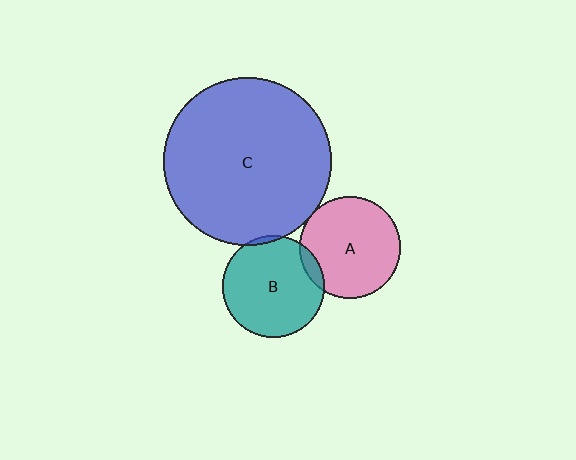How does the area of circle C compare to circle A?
Approximately 2.7 times.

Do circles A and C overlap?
Yes.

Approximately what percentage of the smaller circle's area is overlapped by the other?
Approximately 5%.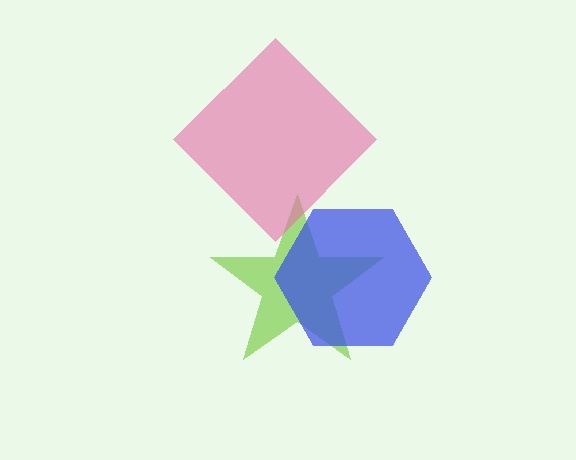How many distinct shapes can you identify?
There are 3 distinct shapes: a lime star, a pink diamond, a blue hexagon.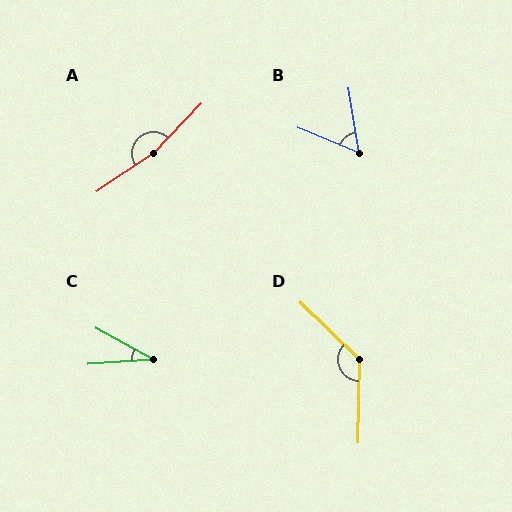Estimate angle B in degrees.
Approximately 59 degrees.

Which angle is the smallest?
C, at approximately 33 degrees.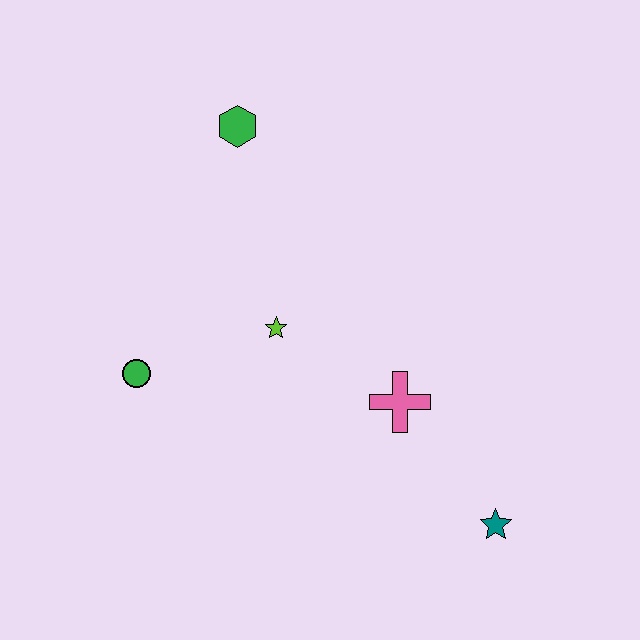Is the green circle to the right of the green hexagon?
No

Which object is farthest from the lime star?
The teal star is farthest from the lime star.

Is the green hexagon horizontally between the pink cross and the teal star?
No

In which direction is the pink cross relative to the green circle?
The pink cross is to the right of the green circle.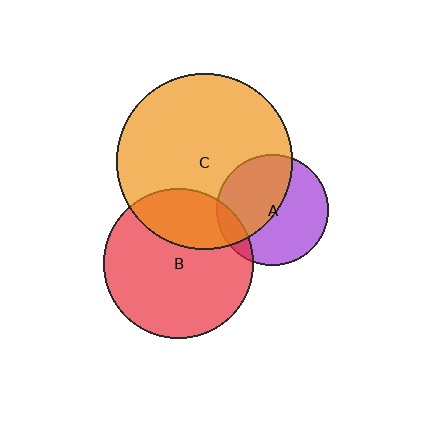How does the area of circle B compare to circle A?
Approximately 1.8 times.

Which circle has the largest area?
Circle C (orange).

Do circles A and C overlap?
Yes.